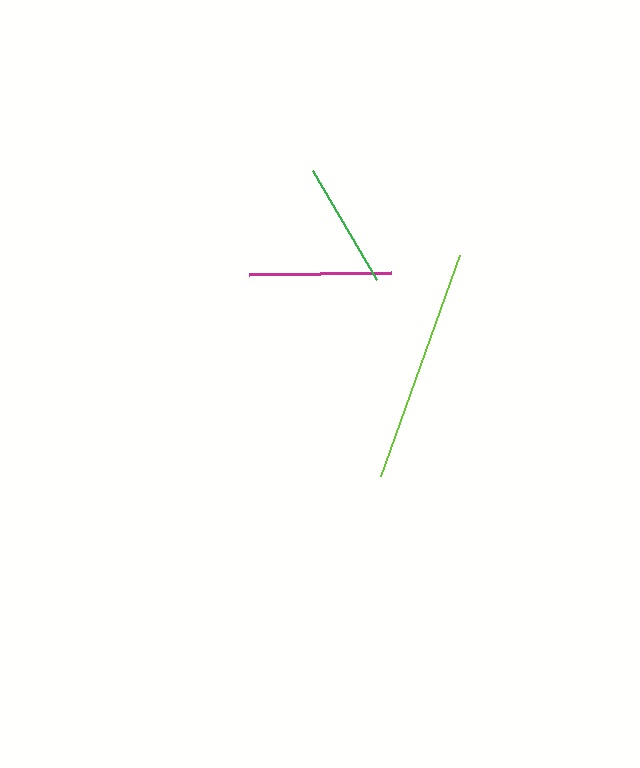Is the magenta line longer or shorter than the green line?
The magenta line is longer than the green line.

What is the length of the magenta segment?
The magenta segment is approximately 141 pixels long.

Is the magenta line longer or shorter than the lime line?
The lime line is longer than the magenta line.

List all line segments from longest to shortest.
From longest to shortest: lime, magenta, green.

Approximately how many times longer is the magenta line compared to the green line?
The magenta line is approximately 1.1 times the length of the green line.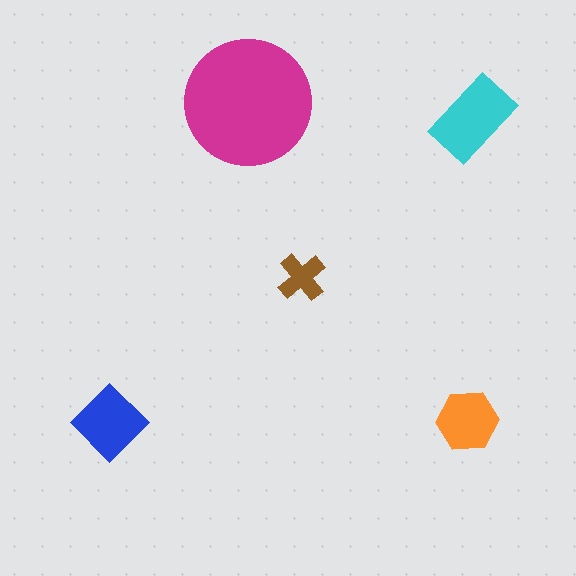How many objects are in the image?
There are 5 objects in the image.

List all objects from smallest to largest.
The brown cross, the orange hexagon, the blue diamond, the cyan rectangle, the magenta circle.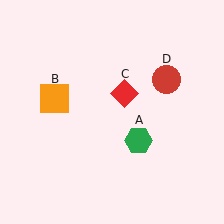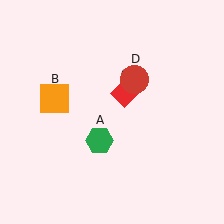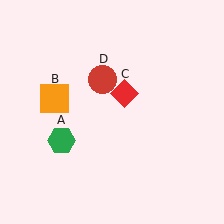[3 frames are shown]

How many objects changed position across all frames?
2 objects changed position: green hexagon (object A), red circle (object D).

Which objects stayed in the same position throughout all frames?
Orange square (object B) and red diamond (object C) remained stationary.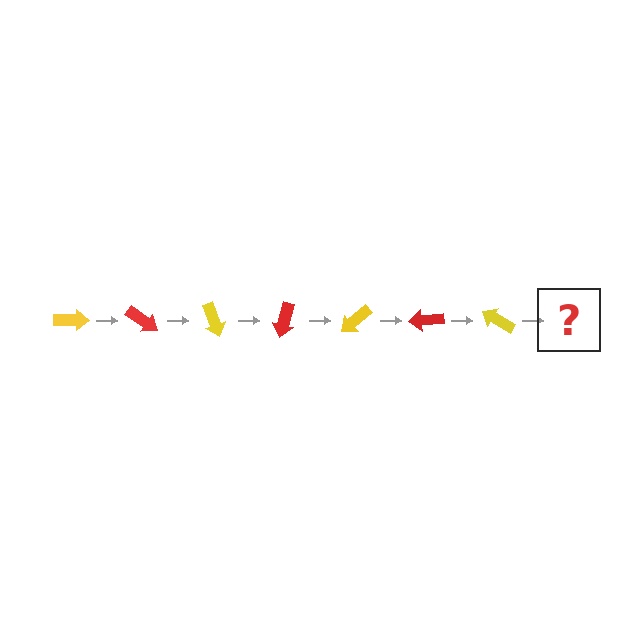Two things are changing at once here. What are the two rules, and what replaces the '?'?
The two rules are that it rotates 35 degrees each step and the color cycles through yellow and red. The '?' should be a red arrow, rotated 245 degrees from the start.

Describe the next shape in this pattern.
It should be a red arrow, rotated 245 degrees from the start.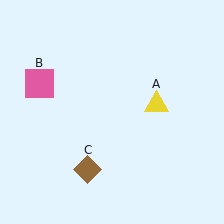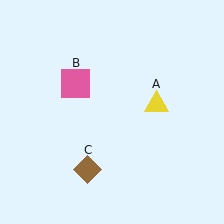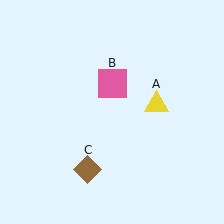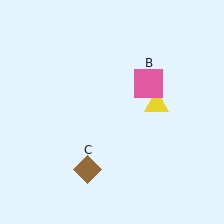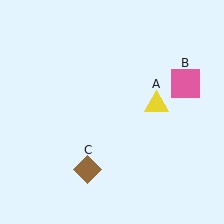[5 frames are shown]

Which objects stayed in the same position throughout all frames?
Yellow triangle (object A) and brown diamond (object C) remained stationary.